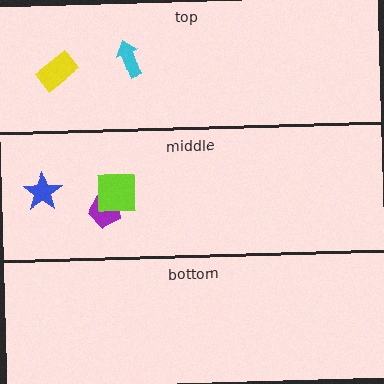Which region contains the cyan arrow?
The top region.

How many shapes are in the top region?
2.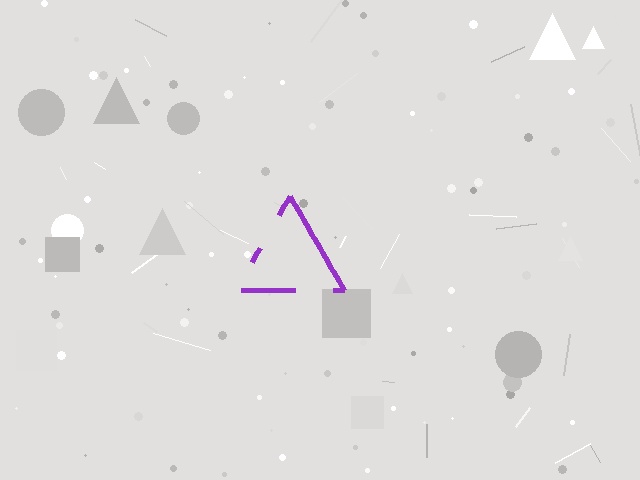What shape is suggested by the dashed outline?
The dashed outline suggests a triangle.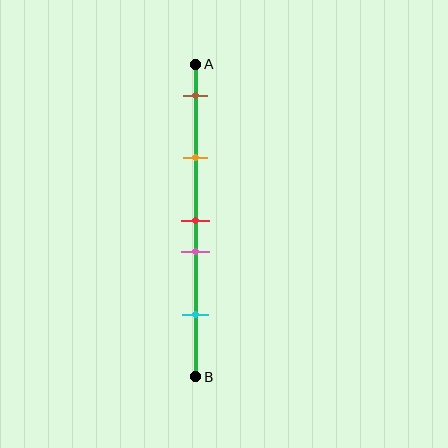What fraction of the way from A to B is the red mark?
The red mark is approximately 50% (0.5) of the way from A to B.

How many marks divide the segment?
There are 5 marks dividing the segment.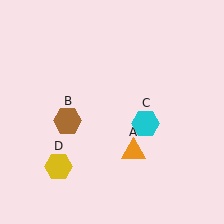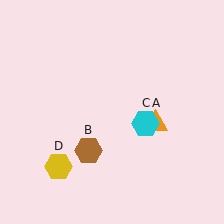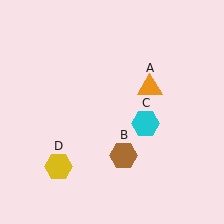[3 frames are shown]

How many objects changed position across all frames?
2 objects changed position: orange triangle (object A), brown hexagon (object B).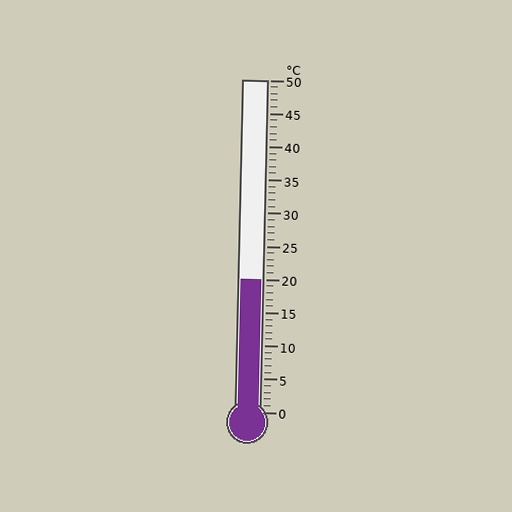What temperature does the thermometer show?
The thermometer shows approximately 20°C.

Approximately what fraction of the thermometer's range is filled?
The thermometer is filled to approximately 40% of its range.